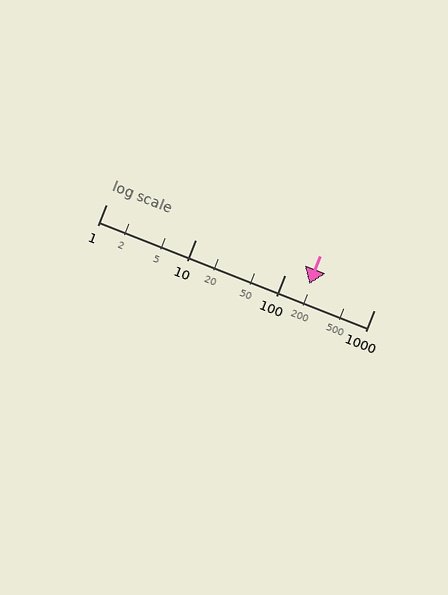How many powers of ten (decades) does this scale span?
The scale spans 3 decades, from 1 to 1000.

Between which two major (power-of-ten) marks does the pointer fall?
The pointer is between 100 and 1000.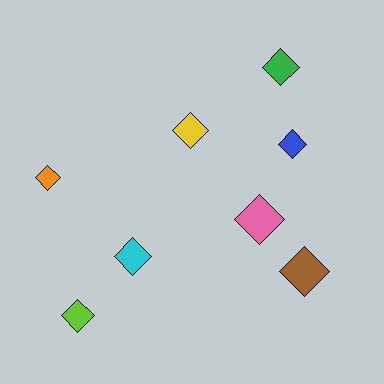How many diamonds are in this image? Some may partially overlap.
There are 8 diamonds.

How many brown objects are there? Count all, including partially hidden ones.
There is 1 brown object.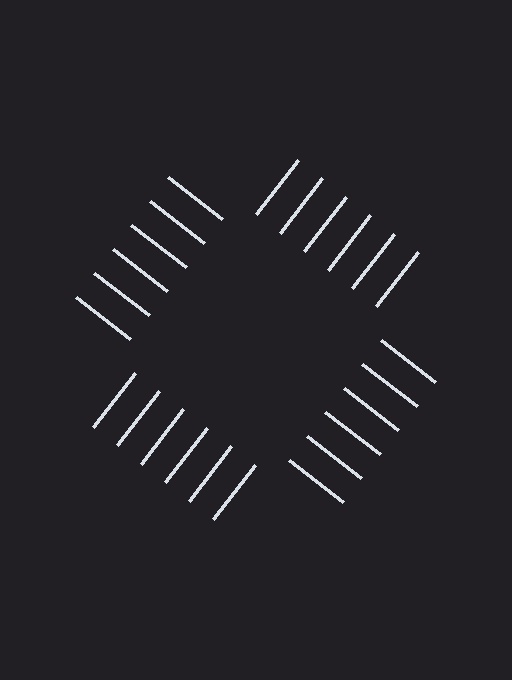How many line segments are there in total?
24 — 6 along each of the 4 edges.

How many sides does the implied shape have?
4 sides — the line-ends trace a square.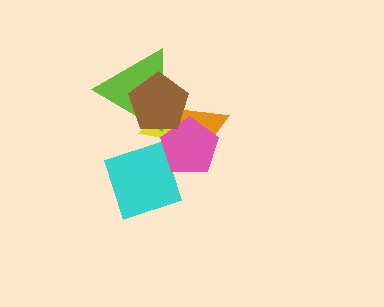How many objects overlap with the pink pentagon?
4 objects overlap with the pink pentagon.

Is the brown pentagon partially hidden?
No, no other shape covers it.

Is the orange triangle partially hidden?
Yes, it is partially covered by another shape.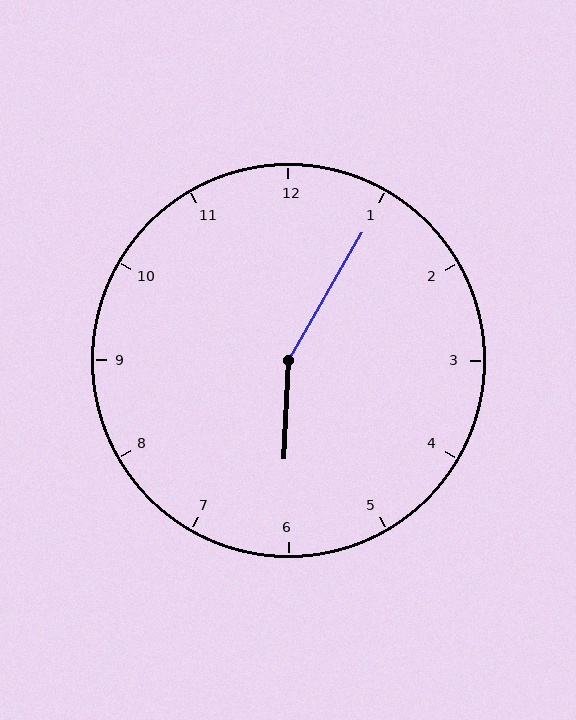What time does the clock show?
6:05.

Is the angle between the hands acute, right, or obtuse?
It is obtuse.